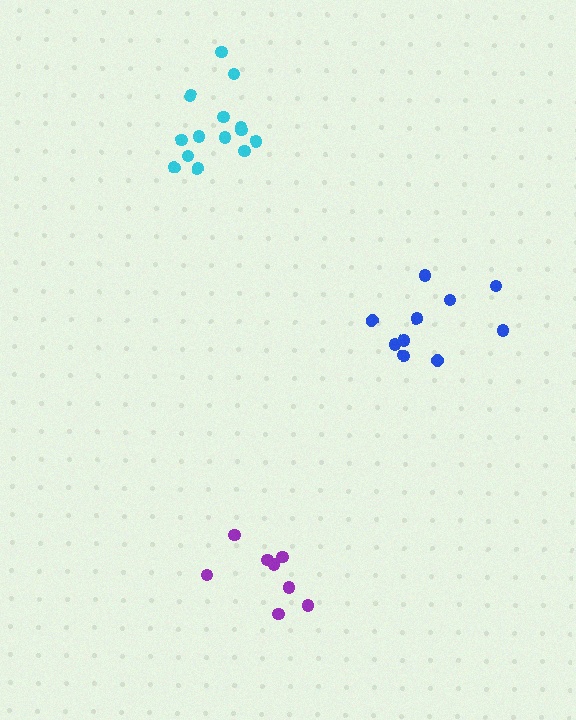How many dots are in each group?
Group 1: 8 dots, Group 2: 10 dots, Group 3: 14 dots (32 total).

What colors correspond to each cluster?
The clusters are colored: purple, blue, cyan.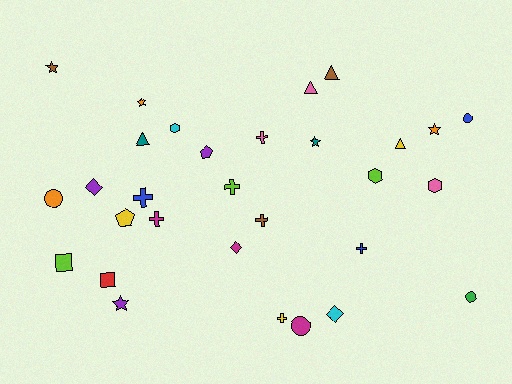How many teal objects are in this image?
There are 2 teal objects.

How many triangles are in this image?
There are 4 triangles.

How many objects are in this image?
There are 30 objects.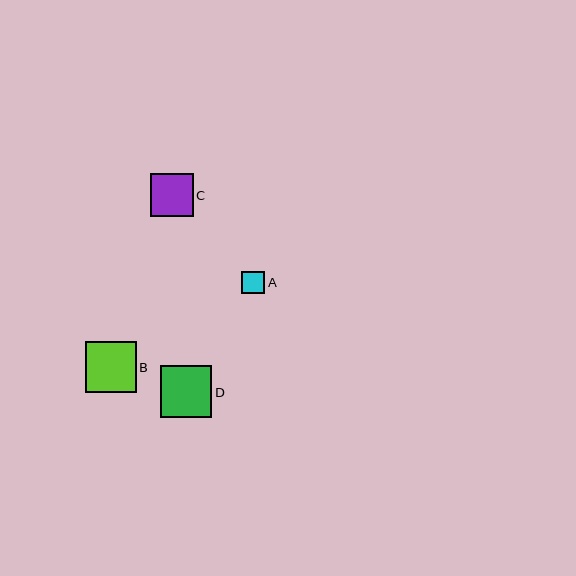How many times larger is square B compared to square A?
Square B is approximately 2.3 times the size of square A.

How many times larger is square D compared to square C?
Square D is approximately 1.2 times the size of square C.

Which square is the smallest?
Square A is the smallest with a size of approximately 23 pixels.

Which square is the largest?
Square D is the largest with a size of approximately 52 pixels.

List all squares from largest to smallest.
From largest to smallest: D, B, C, A.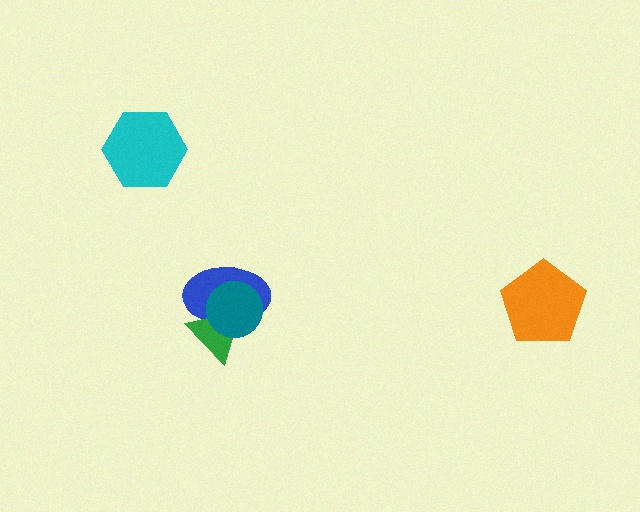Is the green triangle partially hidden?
Yes, it is partially covered by another shape.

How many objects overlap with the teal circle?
2 objects overlap with the teal circle.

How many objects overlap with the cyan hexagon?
0 objects overlap with the cyan hexagon.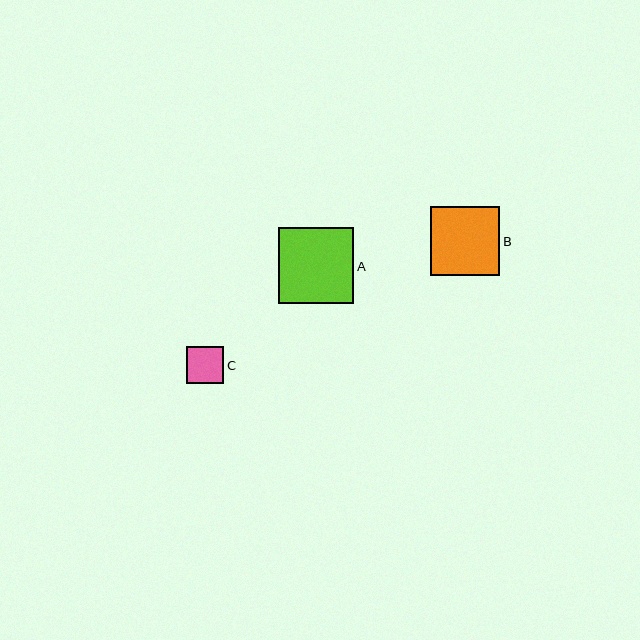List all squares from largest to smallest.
From largest to smallest: A, B, C.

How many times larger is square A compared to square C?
Square A is approximately 2.0 times the size of square C.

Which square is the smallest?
Square C is the smallest with a size of approximately 37 pixels.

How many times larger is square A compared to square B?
Square A is approximately 1.1 times the size of square B.